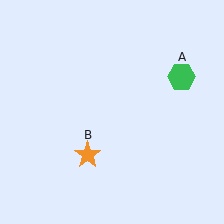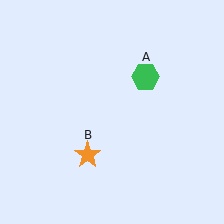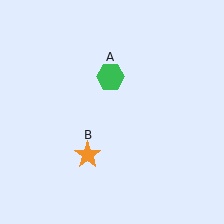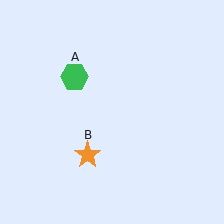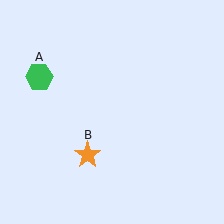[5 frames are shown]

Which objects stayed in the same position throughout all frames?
Orange star (object B) remained stationary.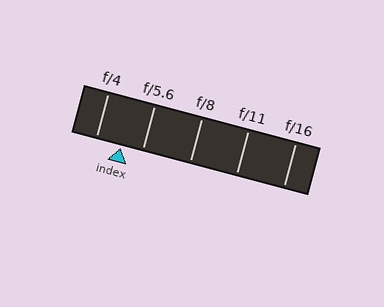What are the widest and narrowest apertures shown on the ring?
The widest aperture shown is f/4 and the narrowest is f/16.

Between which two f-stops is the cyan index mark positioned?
The index mark is between f/4 and f/5.6.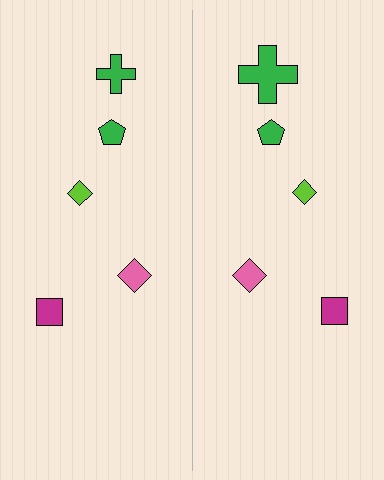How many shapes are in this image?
There are 10 shapes in this image.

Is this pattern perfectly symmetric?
No, the pattern is not perfectly symmetric. The green cross on the right side has a different size than its mirror counterpart.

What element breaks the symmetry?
The green cross on the right side has a different size than its mirror counterpart.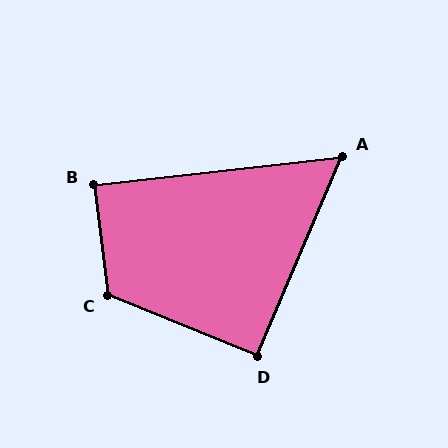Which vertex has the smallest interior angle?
A, at approximately 60 degrees.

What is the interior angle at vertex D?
Approximately 91 degrees (approximately right).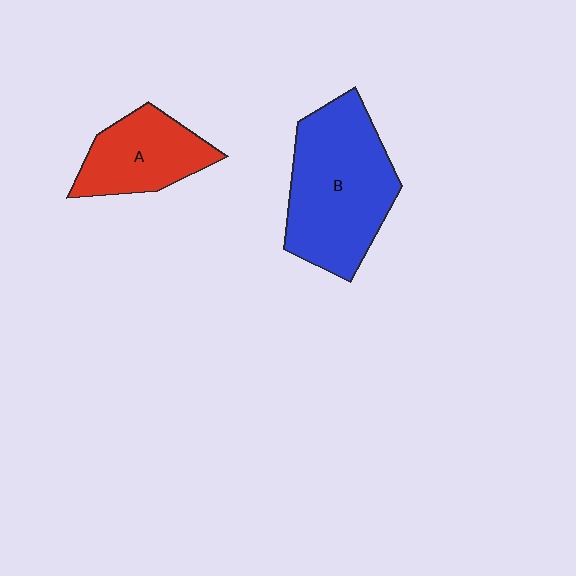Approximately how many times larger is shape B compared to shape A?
Approximately 1.7 times.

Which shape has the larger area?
Shape B (blue).